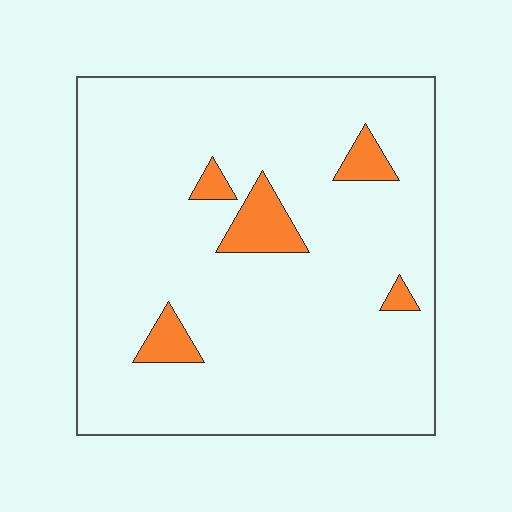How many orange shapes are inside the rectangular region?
5.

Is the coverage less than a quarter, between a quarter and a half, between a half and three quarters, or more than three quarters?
Less than a quarter.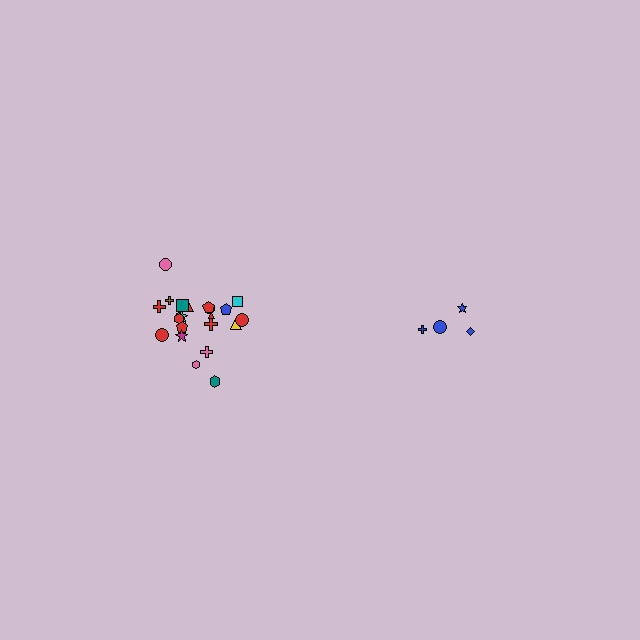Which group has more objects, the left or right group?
The left group.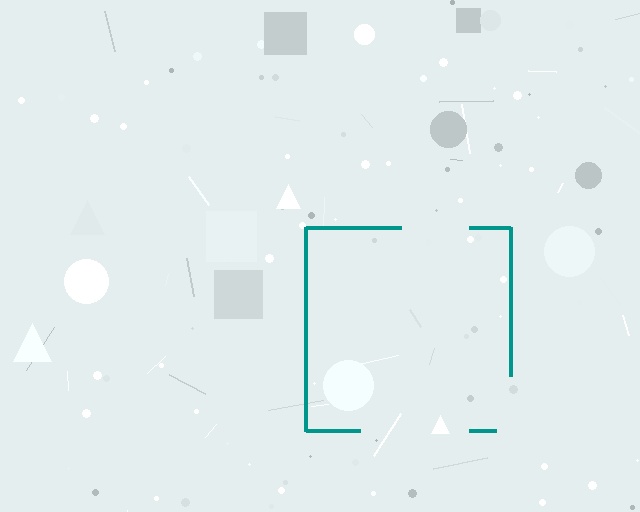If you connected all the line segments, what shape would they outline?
They would outline a square.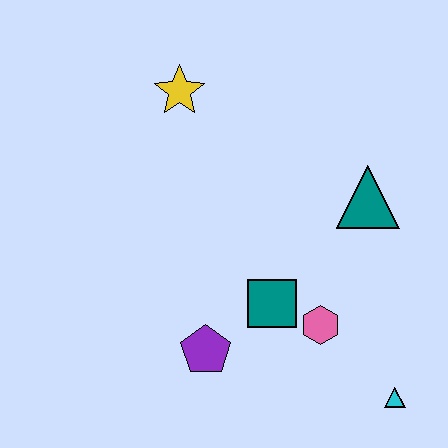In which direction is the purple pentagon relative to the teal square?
The purple pentagon is to the left of the teal square.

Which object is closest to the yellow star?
The teal triangle is closest to the yellow star.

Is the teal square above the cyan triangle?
Yes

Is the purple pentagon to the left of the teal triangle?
Yes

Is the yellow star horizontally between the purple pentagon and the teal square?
No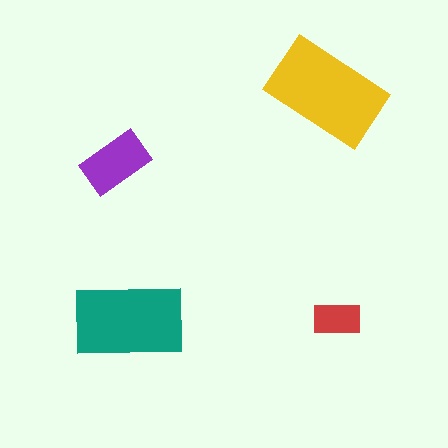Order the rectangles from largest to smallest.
the yellow one, the teal one, the purple one, the red one.